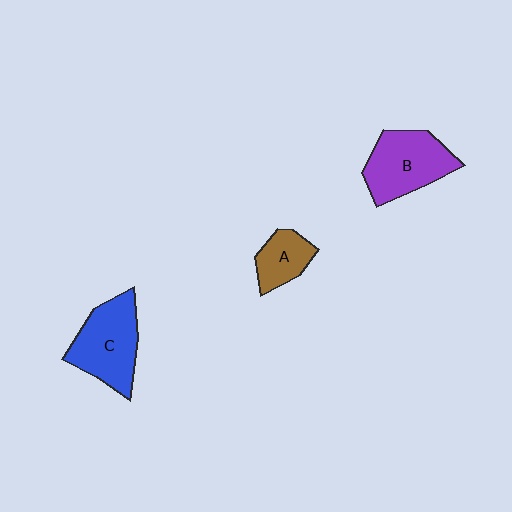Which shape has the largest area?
Shape C (blue).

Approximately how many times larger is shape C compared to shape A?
Approximately 1.9 times.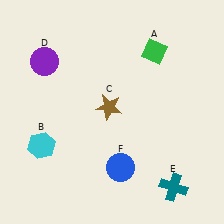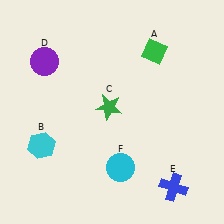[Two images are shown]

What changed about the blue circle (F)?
In Image 1, F is blue. In Image 2, it changed to cyan.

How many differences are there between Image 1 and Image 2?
There are 3 differences between the two images.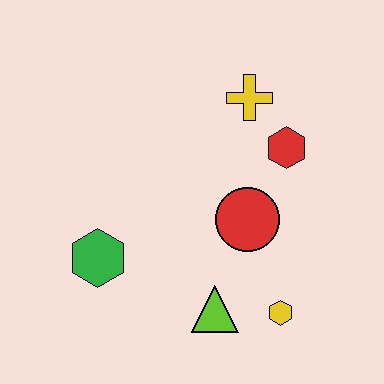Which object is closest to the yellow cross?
The red hexagon is closest to the yellow cross.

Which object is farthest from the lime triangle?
The yellow cross is farthest from the lime triangle.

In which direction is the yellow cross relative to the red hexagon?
The yellow cross is above the red hexagon.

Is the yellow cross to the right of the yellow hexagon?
No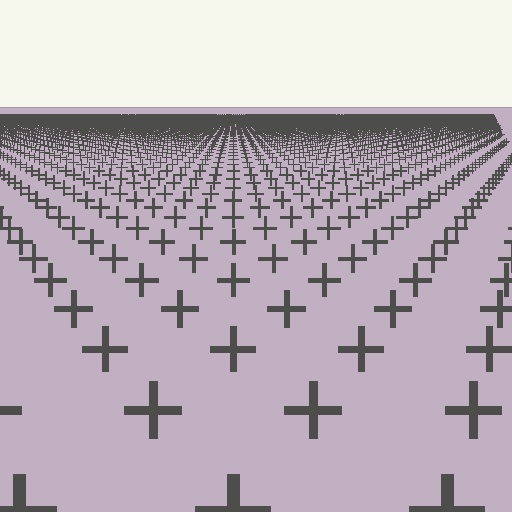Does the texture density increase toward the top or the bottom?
Density increases toward the top.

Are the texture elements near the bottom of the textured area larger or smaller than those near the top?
Larger. Near the bottom, elements are closer to the viewer and appear at a bigger on-screen size.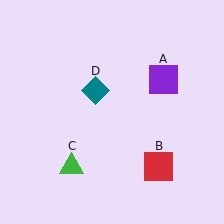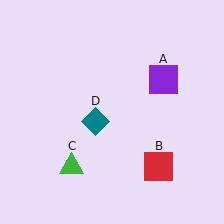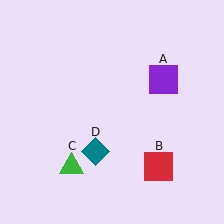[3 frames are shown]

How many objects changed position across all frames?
1 object changed position: teal diamond (object D).